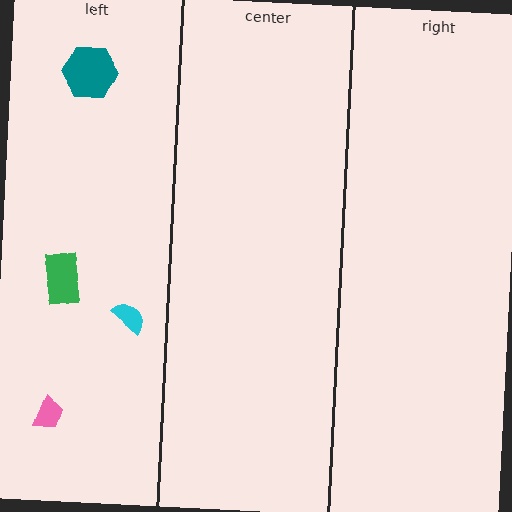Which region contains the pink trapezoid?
The left region.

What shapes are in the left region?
The pink trapezoid, the teal hexagon, the green rectangle, the cyan semicircle.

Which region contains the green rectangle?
The left region.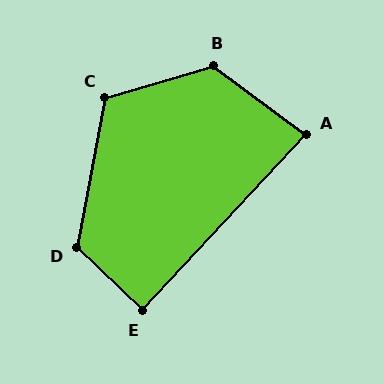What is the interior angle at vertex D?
Approximately 123 degrees (obtuse).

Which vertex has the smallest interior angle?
A, at approximately 83 degrees.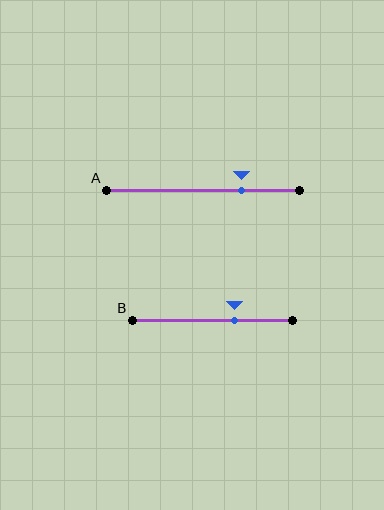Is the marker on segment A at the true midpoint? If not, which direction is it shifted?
No, the marker on segment A is shifted to the right by about 20% of the segment length.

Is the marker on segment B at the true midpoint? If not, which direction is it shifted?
No, the marker on segment B is shifted to the right by about 14% of the segment length.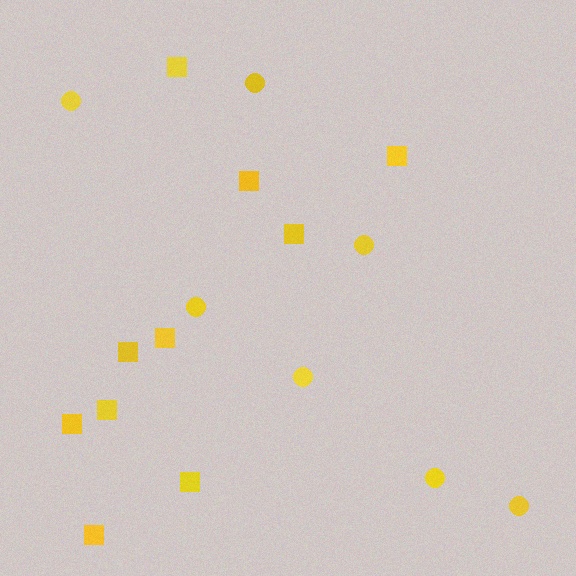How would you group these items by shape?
There are 2 groups: one group of circles (7) and one group of squares (10).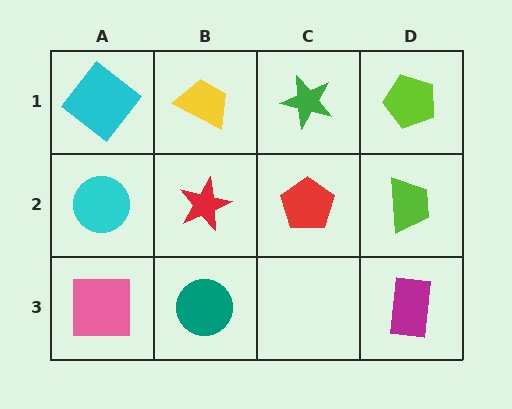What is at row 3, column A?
A pink square.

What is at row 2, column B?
A red star.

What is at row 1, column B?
A yellow trapezoid.